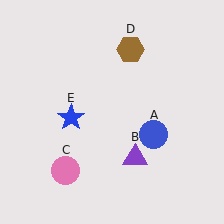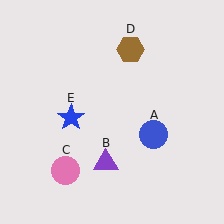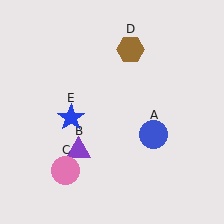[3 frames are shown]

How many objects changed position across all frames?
1 object changed position: purple triangle (object B).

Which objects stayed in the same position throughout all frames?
Blue circle (object A) and pink circle (object C) and brown hexagon (object D) and blue star (object E) remained stationary.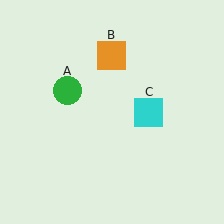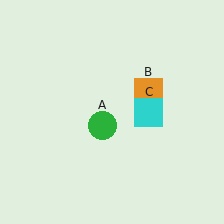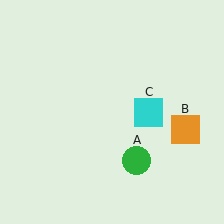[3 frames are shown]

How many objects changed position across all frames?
2 objects changed position: green circle (object A), orange square (object B).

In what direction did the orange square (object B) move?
The orange square (object B) moved down and to the right.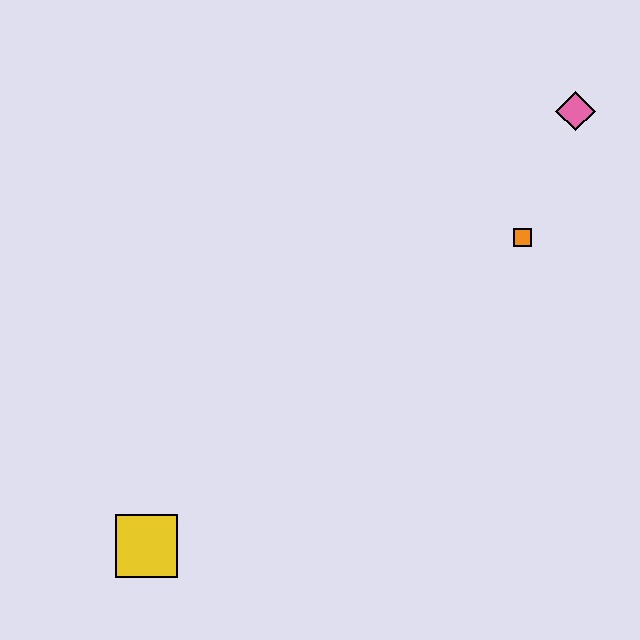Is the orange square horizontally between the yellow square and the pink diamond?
Yes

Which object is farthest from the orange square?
The yellow square is farthest from the orange square.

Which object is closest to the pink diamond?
The orange square is closest to the pink diamond.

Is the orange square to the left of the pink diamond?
Yes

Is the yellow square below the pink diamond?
Yes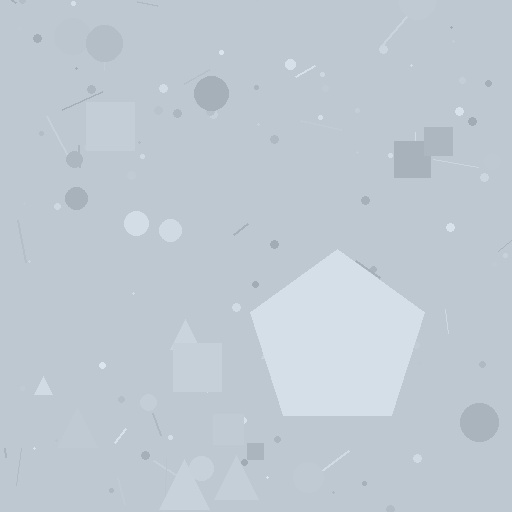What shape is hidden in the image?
A pentagon is hidden in the image.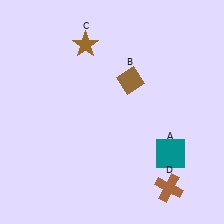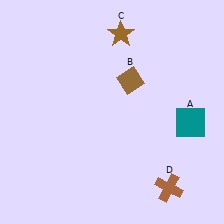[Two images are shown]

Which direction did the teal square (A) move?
The teal square (A) moved up.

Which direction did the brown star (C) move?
The brown star (C) moved right.